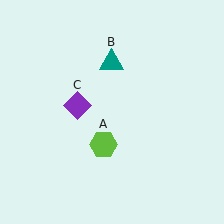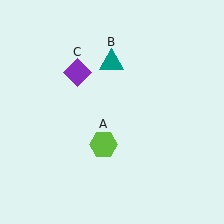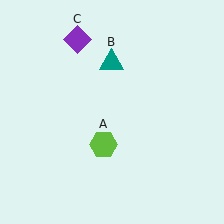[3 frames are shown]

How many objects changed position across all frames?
1 object changed position: purple diamond (object C).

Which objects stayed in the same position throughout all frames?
Lime hexagon (object A) and teal triangle (object B) remained stationary.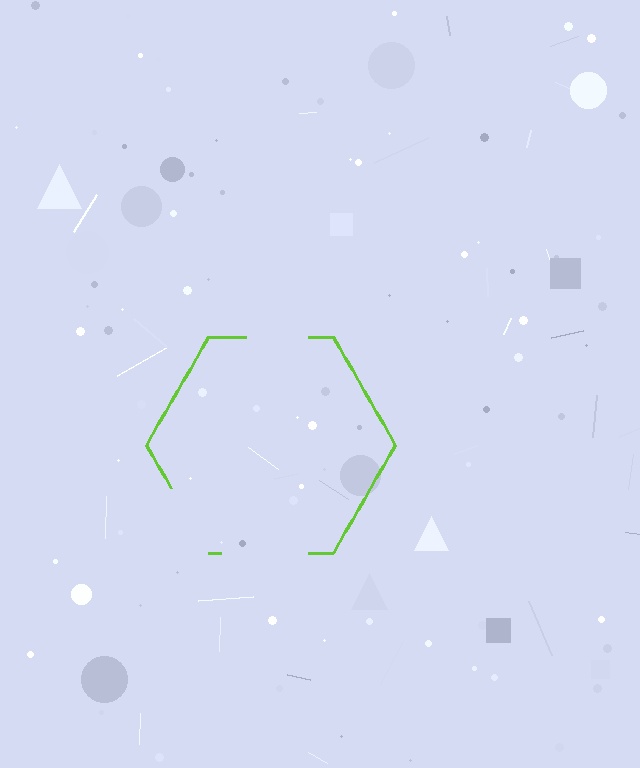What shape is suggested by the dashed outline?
The dashed outline suggests a hexagon.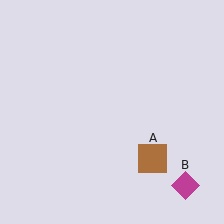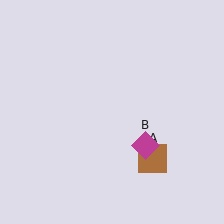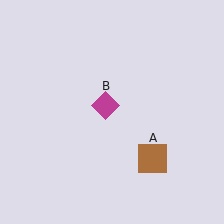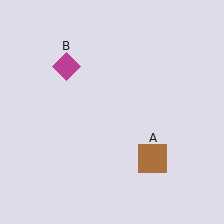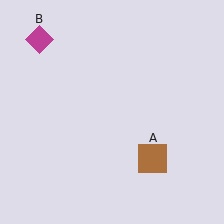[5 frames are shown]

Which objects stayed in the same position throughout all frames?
Brown square (object A) remained stationary.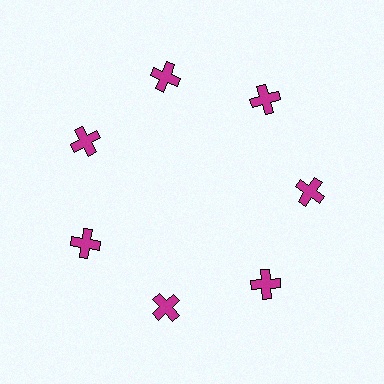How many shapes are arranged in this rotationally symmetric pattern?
There are 7 shapes, arranged in 7 groups of 1.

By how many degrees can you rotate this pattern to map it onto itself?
The pattern maps onto itself every 51 degrees of rotation.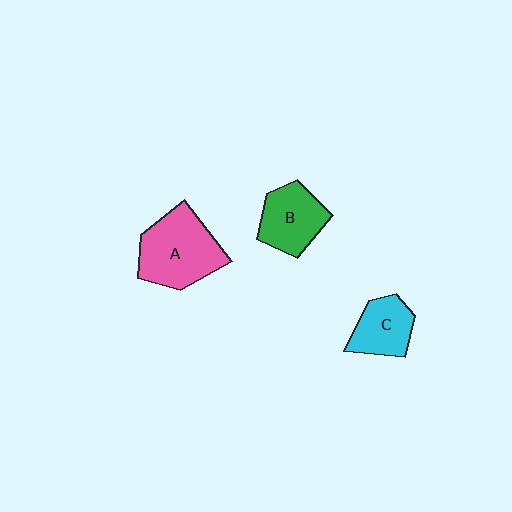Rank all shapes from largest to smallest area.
From largest to smallest: A (pink), B (green), C (cyan).